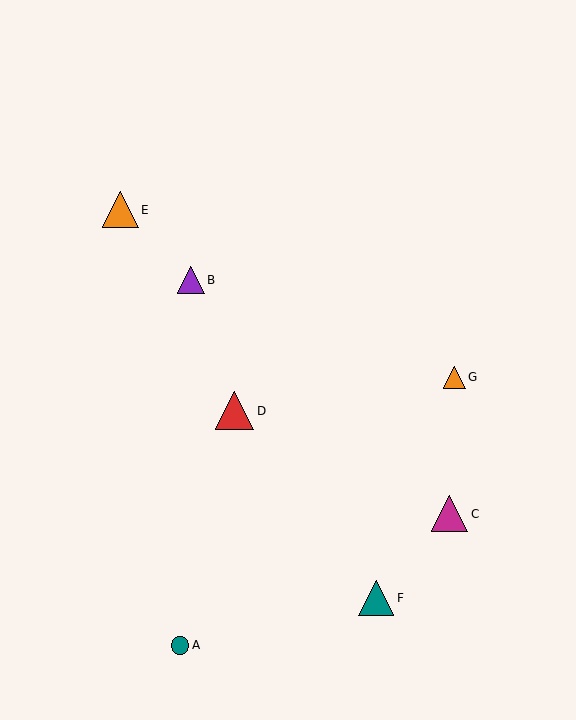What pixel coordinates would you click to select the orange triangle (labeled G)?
Click at (454, 377) to select the orange triangle G.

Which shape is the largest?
The red triangle (labeled D) is the largest.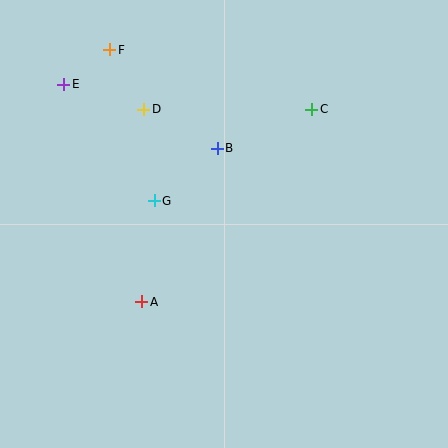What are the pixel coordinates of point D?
Point D is at (144, 109).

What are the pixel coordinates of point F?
Point F is at (110, 50).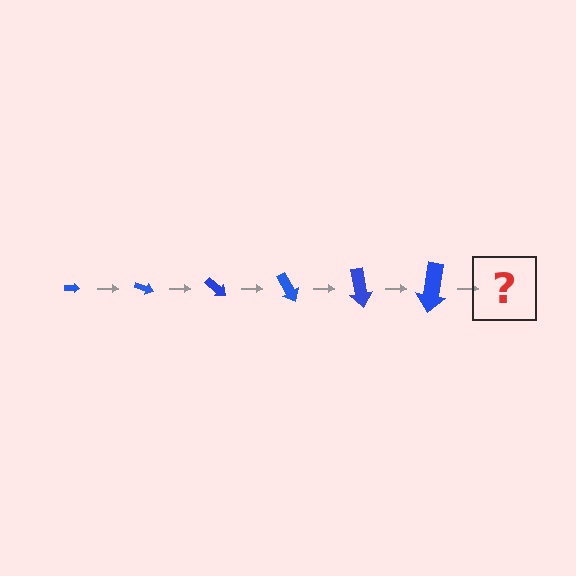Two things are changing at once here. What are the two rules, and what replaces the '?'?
The two rules are that the arrow grows larger each step and it rotates 20 degrees each step. The '?' should be an arrow, larger than the previous one and rotated 120 degrees from the start.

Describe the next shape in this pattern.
It should be an arrow, larger than the previous one and rotated 120 degrees from the start.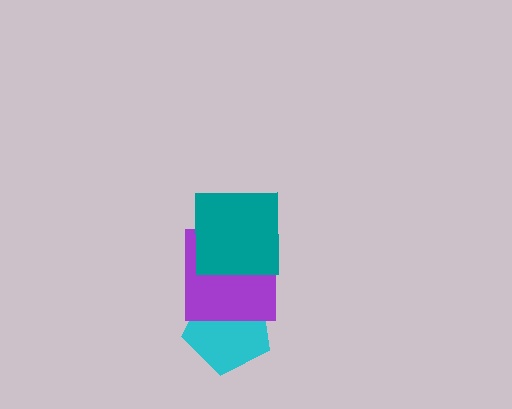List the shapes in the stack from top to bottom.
From top to bottom: the teal square, the purple square, the cyan pentagon.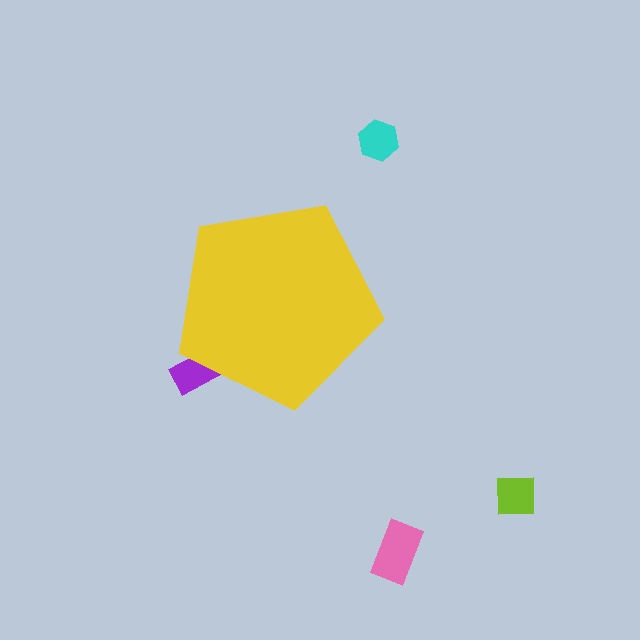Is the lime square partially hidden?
No, the lime square is fully visible.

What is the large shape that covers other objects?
A yellow pentagon.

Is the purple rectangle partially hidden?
Yes, the purple rectangle is partially hidden behind the yellow pentagon.